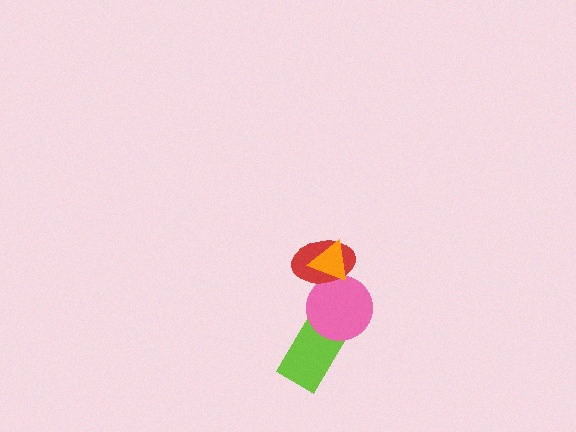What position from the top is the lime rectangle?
The lime rectangle is 4th from the top.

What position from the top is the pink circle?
The pink circle is 3rd from the top.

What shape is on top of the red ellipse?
The orange triangle is on top of the red ellipse.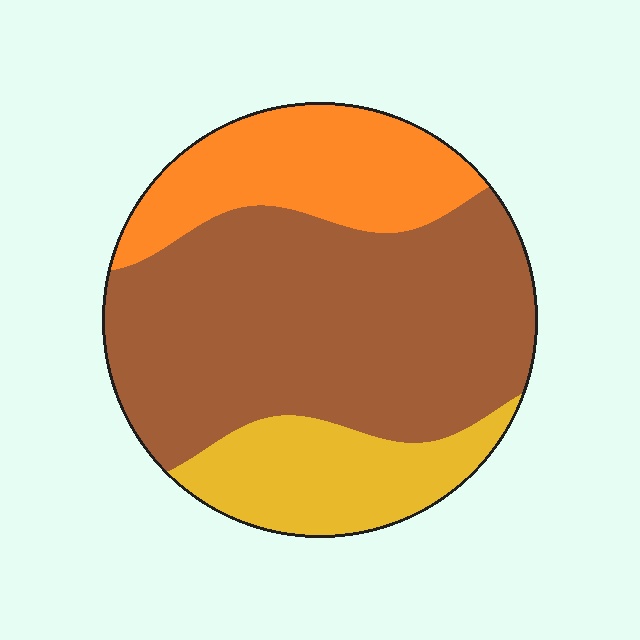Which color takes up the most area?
Brown, at roughly 60%.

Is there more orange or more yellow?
Orange.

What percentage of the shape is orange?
Orange takes up less than a quarter of the shape.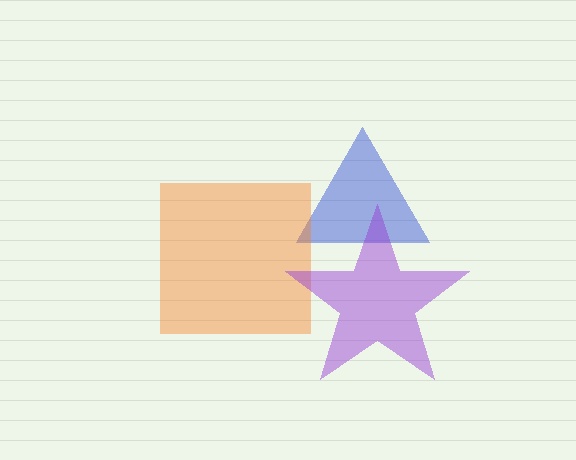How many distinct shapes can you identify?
There are 3 distinct shapes: a blue triangle, an orange square, a purple star.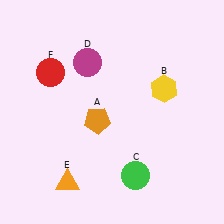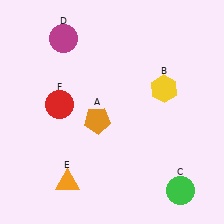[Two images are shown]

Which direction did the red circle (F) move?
The red circle (F) moved down.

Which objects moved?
The objects that moved are: the green circle (C), the magenta circle (D), the red circle (F).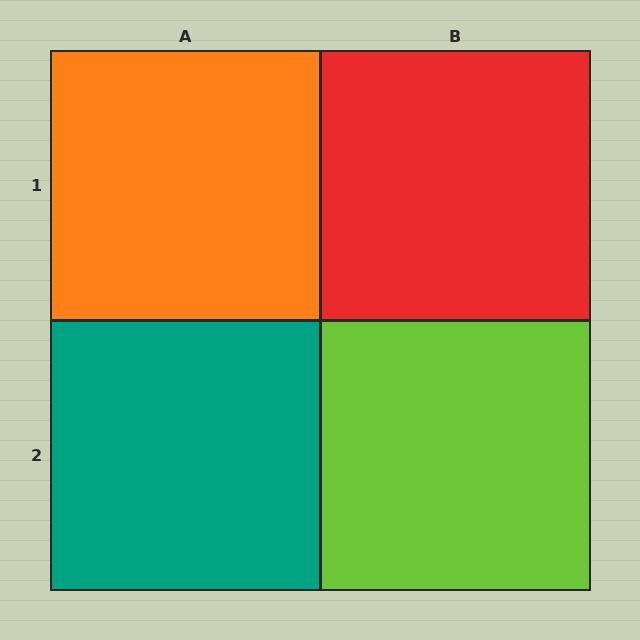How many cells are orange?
1 cell is orange.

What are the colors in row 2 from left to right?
Teal, lime.